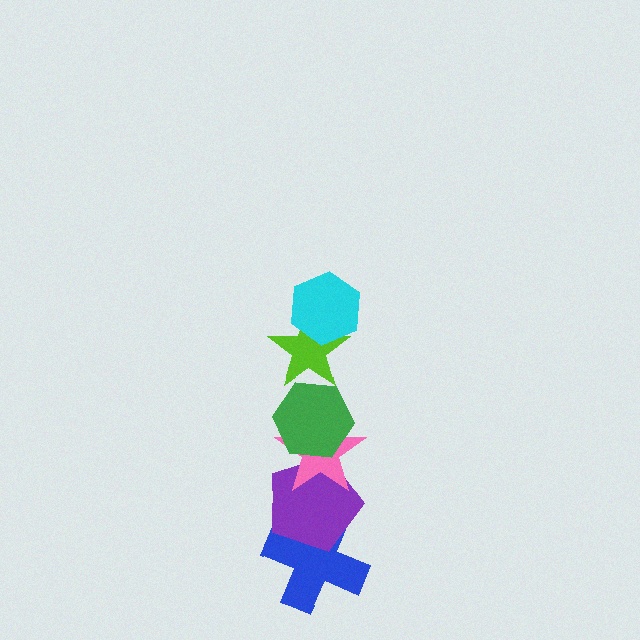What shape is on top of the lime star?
The cyan hexagon is on top of the lime star.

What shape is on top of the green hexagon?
The lime star is on top of the green hexagon.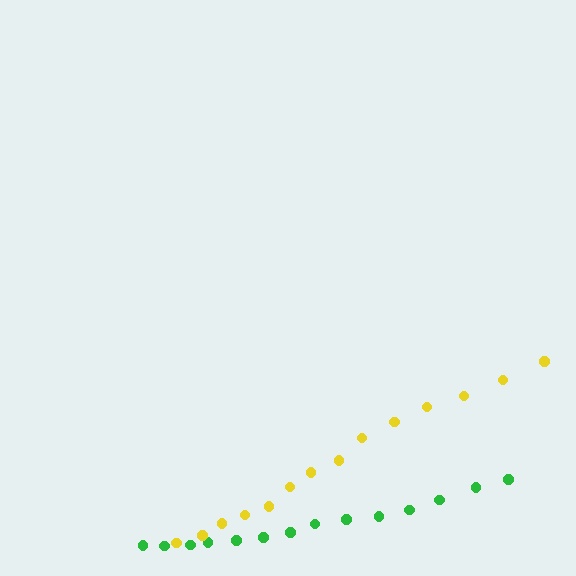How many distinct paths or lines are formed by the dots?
There are 2 distinct paths.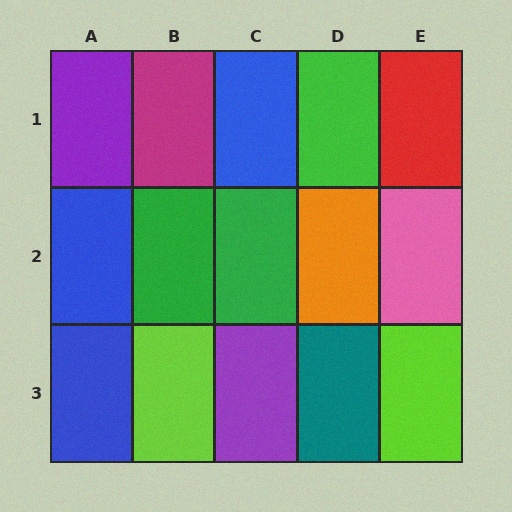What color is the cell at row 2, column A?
Blue.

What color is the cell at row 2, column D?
Orange.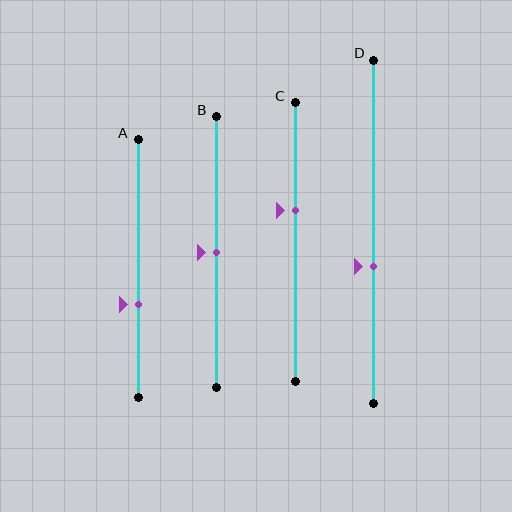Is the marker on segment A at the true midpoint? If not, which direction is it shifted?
No, the marker on segment A is shifted downward by about 14% of the segment length.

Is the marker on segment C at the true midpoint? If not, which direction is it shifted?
No, the marker on segment C is shifted upward by about 11% of the segment length.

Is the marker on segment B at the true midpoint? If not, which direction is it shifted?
Yes, the marker on segment B is at the true midpoint.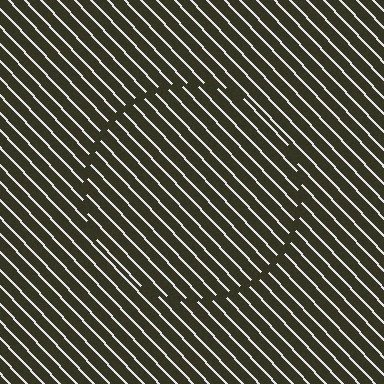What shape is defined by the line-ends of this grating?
An illusory circle. The interior of the shape contains the same grating, shifted by half a period — the contour is defined by the phase discontinuity where line-ends from the inner and outer gratings abut.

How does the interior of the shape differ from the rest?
The interior of the shape contains the same grating, shifted by half a period — the contour is defined by the phase discontinuity where line-ends from the inner and outer gratings abut.